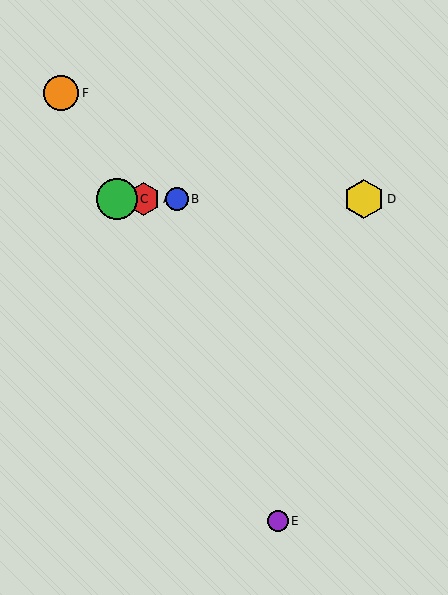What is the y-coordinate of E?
Object E is at y≈521.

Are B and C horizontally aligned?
Yes, both are at y≈199.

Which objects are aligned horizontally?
Objects A, B, C, D are aligned horizontally.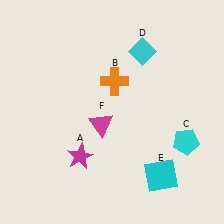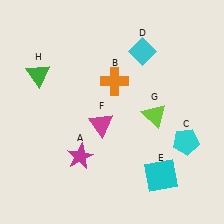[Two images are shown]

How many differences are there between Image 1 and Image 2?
There are 2 differences between the two images.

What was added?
A lime triangle (G), a green triangle (H) were added in Image 2.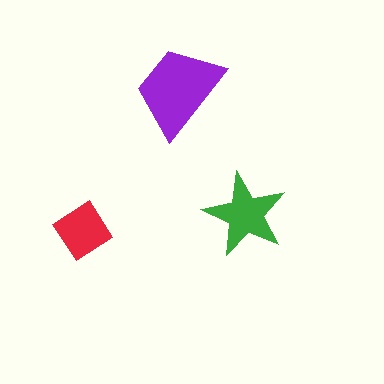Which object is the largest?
The purple trapezoid.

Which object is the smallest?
The red diamond.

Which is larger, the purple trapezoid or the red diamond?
The purple trapezoid.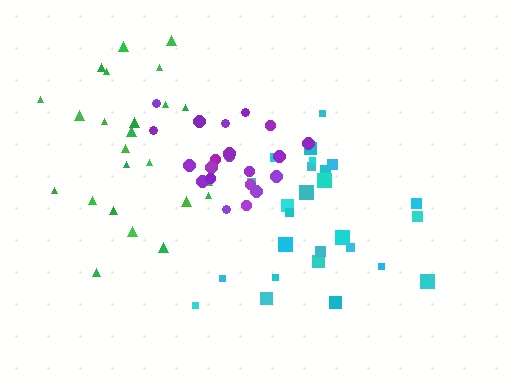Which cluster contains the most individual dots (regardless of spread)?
Cyan (27).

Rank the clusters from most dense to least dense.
purple, green, cyan.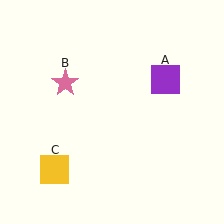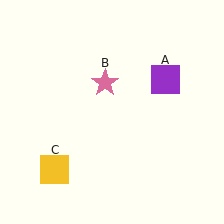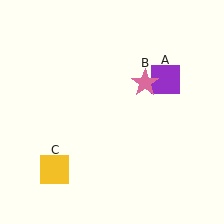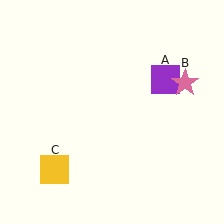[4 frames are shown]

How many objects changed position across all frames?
1 object changed position: pink star (object B).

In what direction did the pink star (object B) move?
The pink star (object B) moved right.